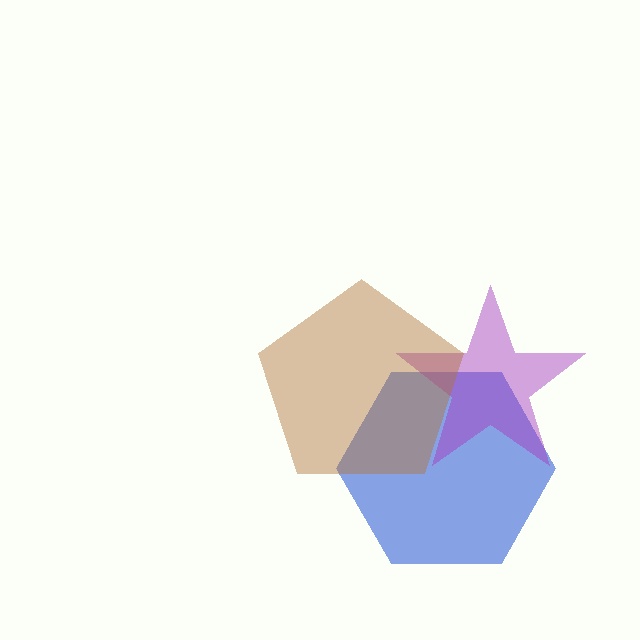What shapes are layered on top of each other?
The layered shapes are: a blue hexagon, a purple star, a brown pentagon.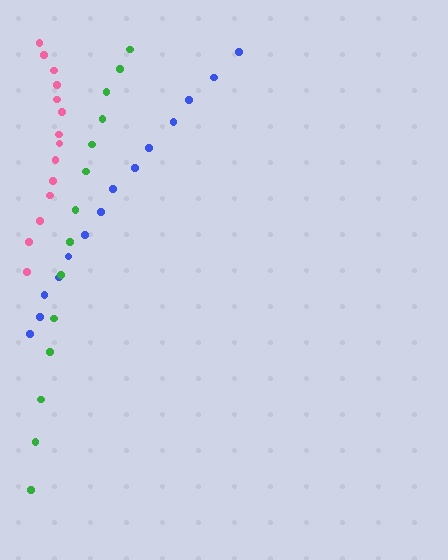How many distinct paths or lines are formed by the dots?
There are 3 distinct paths.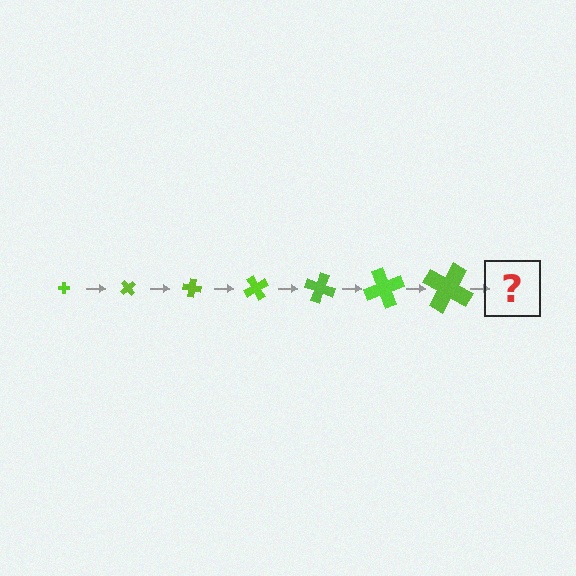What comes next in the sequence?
The next element should be a cross, larger than the previous one and rotated 350 degrees from the start.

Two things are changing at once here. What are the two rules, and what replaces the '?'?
The two rules are that the cross grows larger each step and it rotates 50 degrees each step. The '?' should be a cross, larger than the previous one and rotated 350 degrees from the start.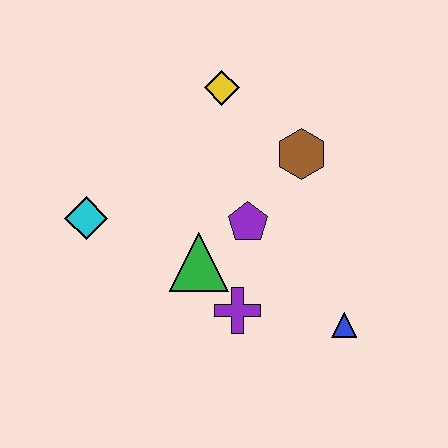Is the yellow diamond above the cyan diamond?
Yes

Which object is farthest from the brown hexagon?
The cyan diamond is farthest from the brown hexagon.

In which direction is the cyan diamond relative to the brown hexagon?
The cyan diamond is to the left of the brown hexagon.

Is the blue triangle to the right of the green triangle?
Yes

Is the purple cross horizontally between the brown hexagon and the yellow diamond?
Yes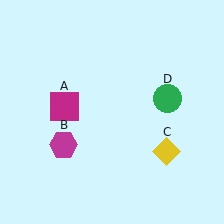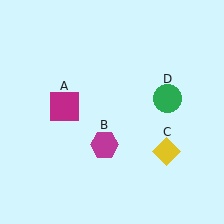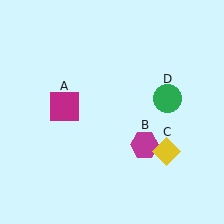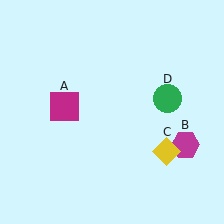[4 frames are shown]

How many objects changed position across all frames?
1 object changed position: magenta hexagon (object B).